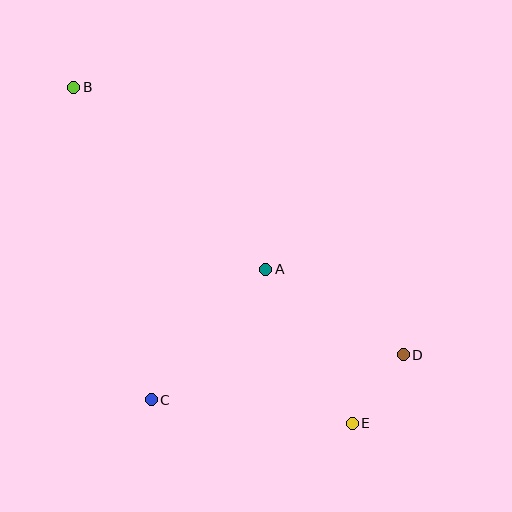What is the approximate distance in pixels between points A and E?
The distance between A and E is approximately 177 pixels.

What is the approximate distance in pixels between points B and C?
The distance between B and C is approximately 322 pixels.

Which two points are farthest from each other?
Points B and E are farthest from each other.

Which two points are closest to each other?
Points D and E are closest to each other.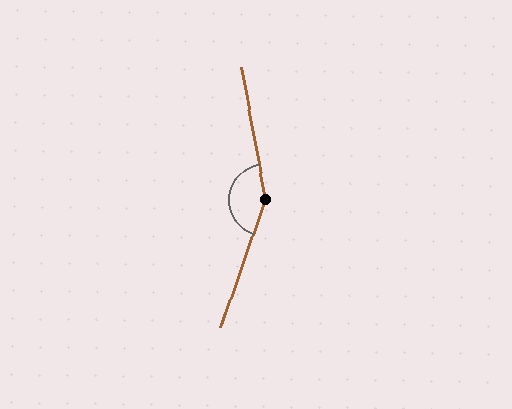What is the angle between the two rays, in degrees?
Approximately 151 degrees.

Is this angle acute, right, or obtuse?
It is obtuse.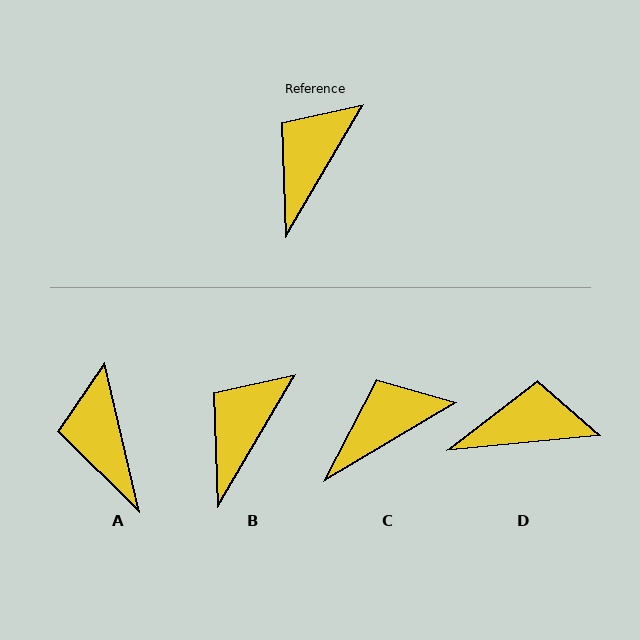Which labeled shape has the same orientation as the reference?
B.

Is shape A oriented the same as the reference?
No, it is off by about 44 degrees.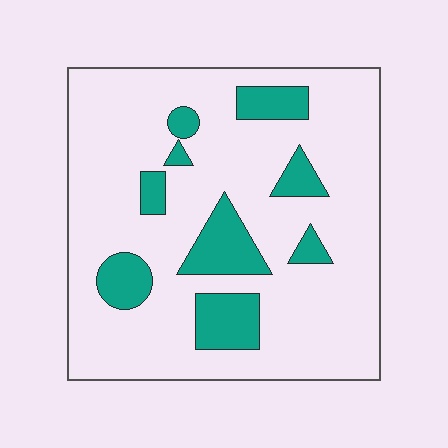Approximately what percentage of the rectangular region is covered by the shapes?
Approximately 20%.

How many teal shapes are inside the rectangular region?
9.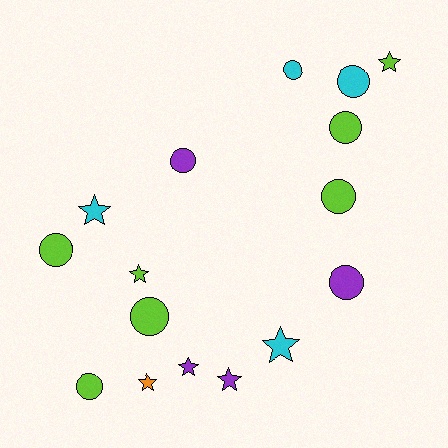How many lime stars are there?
There are 2 lime stars.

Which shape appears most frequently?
Circle, with 9 objects.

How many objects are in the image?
There are 16 objects.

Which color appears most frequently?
Lime, with 7 objects.